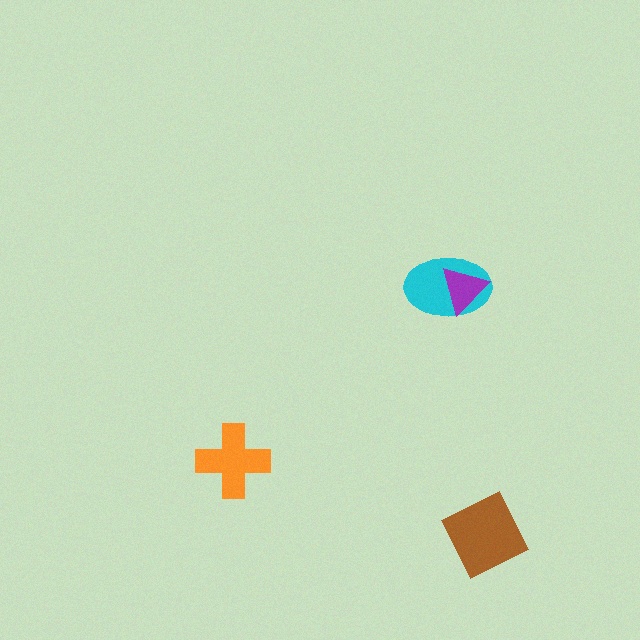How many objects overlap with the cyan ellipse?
1 object overlaps with the cyan ellipse.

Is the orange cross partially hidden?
No, no other shape covers it.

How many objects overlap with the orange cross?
0 objects overlap with the orange cross.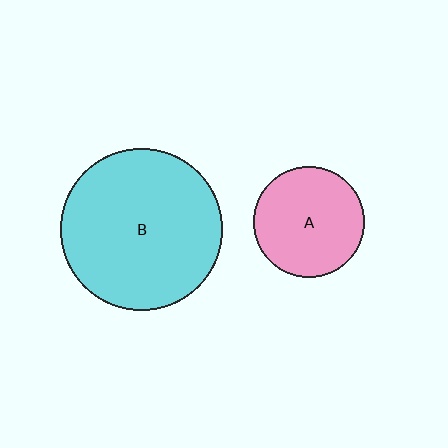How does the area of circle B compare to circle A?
Approximately 2.1 times.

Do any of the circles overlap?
No, none of the circles overlap.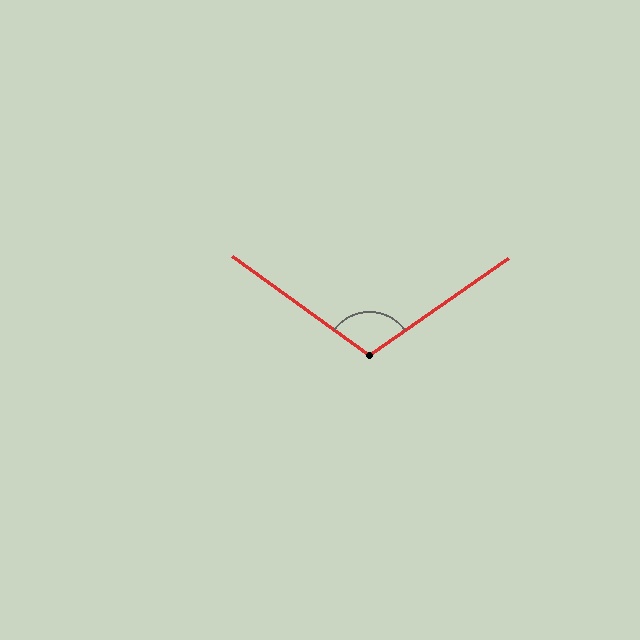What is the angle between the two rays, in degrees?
Approximately 109 degrees.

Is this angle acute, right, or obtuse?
It is obtuse.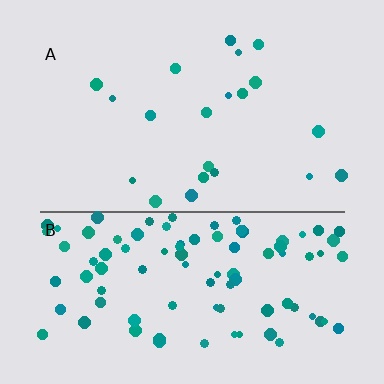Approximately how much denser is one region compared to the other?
Approximately 4.6× — region B over region A.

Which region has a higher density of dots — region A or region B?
B (the bottom).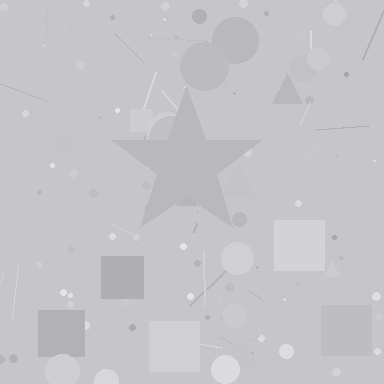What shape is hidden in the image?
A star is hidden in the image.